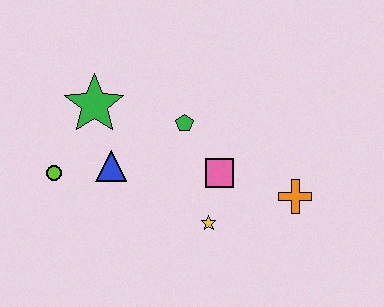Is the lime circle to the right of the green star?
No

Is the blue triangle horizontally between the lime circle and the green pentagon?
Yes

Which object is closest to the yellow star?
The pink square is closest to the yellow star.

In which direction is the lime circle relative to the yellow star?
The lime circle is to the left of the yellow star.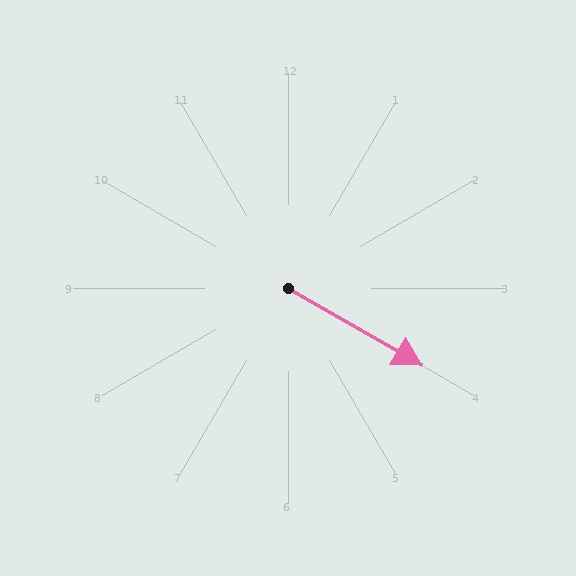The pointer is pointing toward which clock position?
Roughly 4 o'clock.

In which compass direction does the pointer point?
Southeast.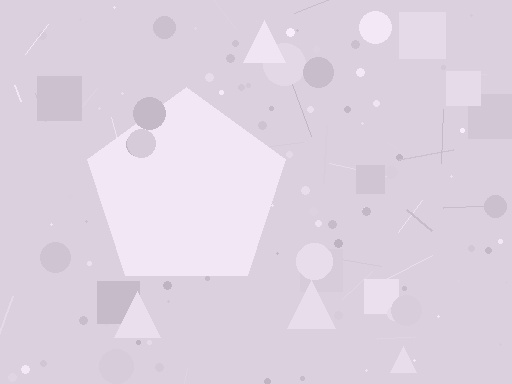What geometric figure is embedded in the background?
A pentagon is embedded in the background.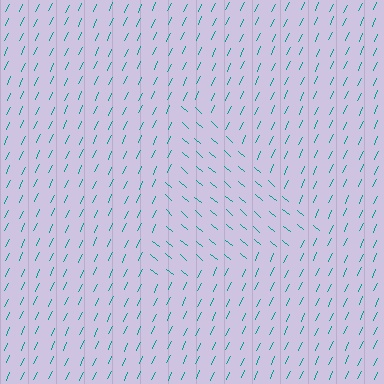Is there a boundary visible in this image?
Yes, there is a texture boundary formed by a change in line orientation.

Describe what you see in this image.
The image is filled with small teal line segments. A triangle region in the image has lines oriented differently from the surrounding lines, creating a visible texture boundary.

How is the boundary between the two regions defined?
The boundary is defined purely by a change in line orientation (approximately 74 degrees difference). All lines are the same color and thickness.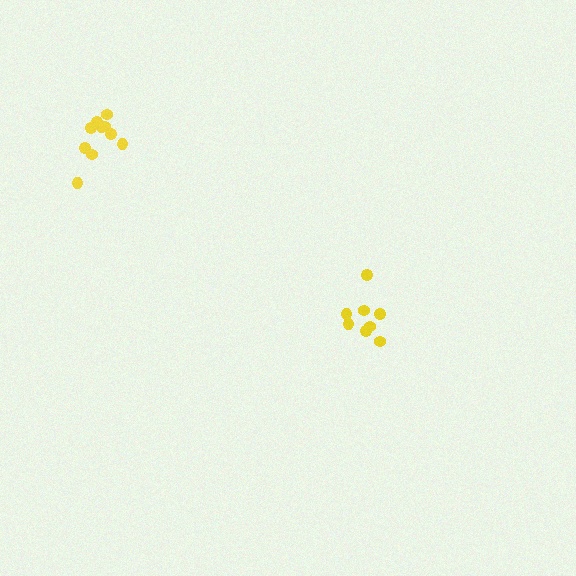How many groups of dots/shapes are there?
There are 2 groups.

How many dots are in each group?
Group 1: 8 dots, Group 2: 10 dots (18 total).